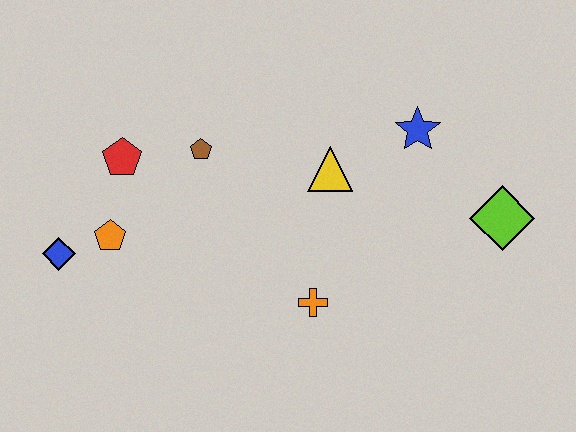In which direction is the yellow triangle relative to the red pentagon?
The yellow triangle is to the right of the red pentagon.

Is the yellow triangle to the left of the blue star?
Yes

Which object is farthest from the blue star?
The blue diamond is farthest from the blue star.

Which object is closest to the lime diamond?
The blue star is closest to the lime diamond.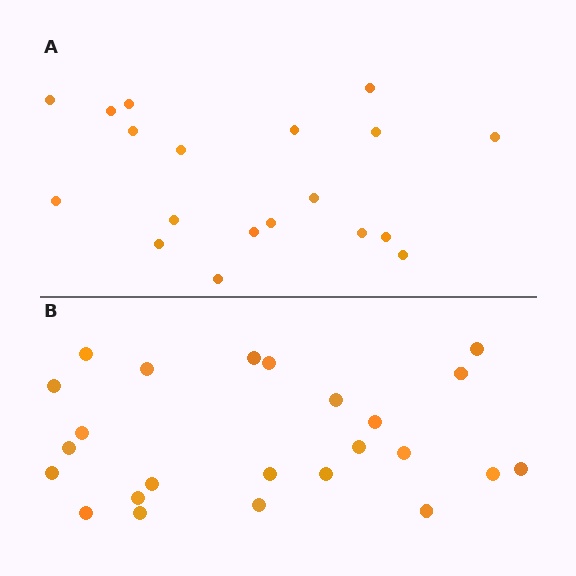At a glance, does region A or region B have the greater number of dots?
Region B (the bottom region) has more dots.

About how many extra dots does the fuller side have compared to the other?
Region B has about 5 more dots than region A.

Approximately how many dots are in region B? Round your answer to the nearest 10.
About 20 dots. (The exact count is 24, which rounds to 20.)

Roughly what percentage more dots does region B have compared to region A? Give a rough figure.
About 25% more.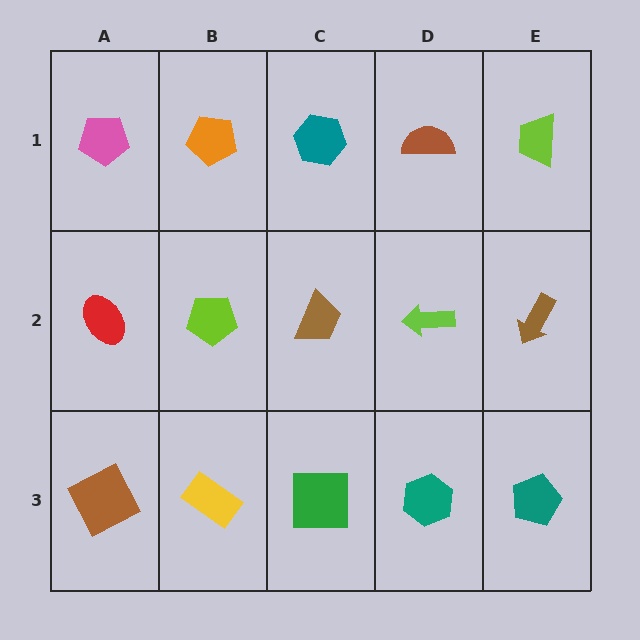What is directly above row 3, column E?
A brown arrow.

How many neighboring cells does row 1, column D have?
3.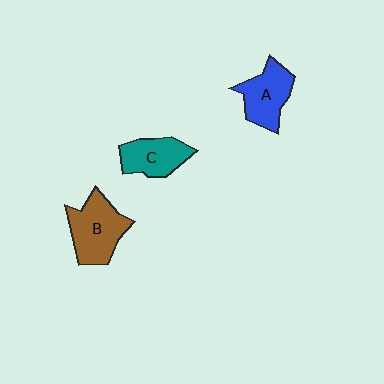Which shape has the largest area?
Shape B (brown).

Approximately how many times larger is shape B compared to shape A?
Approximately 1.2 times.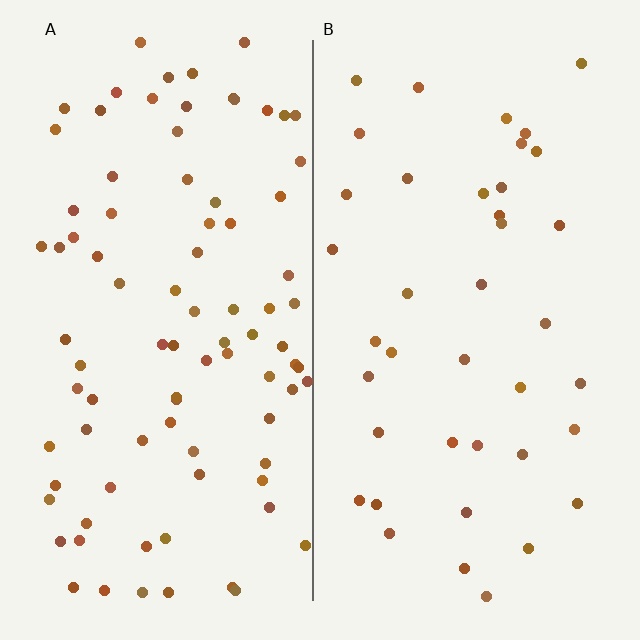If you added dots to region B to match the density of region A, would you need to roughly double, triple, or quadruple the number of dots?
Approximately double.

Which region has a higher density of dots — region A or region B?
A (the left).